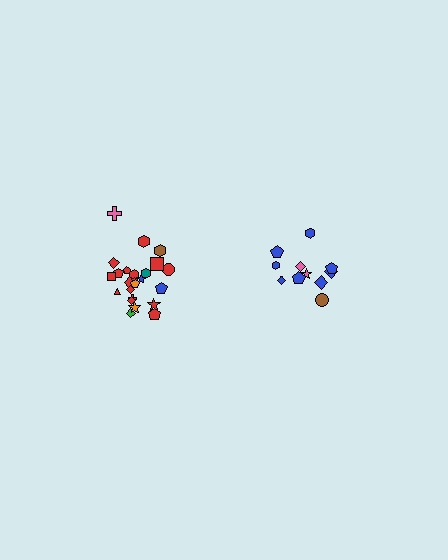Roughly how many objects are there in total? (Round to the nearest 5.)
Roughly 35 objects in total.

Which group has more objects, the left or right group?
The left group.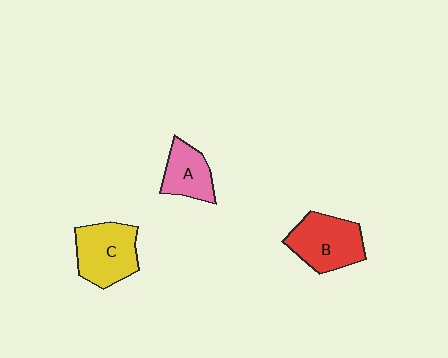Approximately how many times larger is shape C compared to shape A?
Approximately 1.4 times.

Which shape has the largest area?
Shape C (yellow).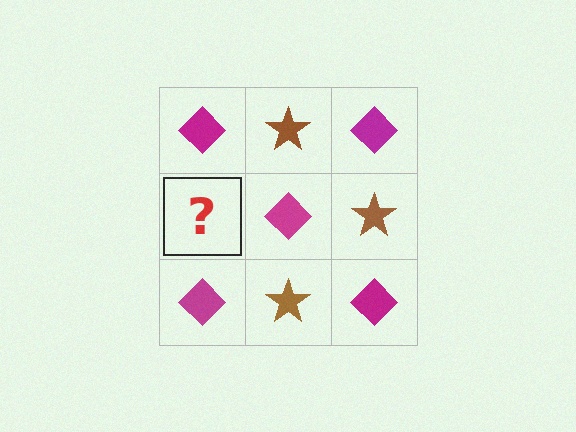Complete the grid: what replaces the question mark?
The question mark should be replaced with a brown star.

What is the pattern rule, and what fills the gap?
The rule is that it alternates magenta diamond and brown star in a checkerboard pattern. The gap should be filled with a brown star.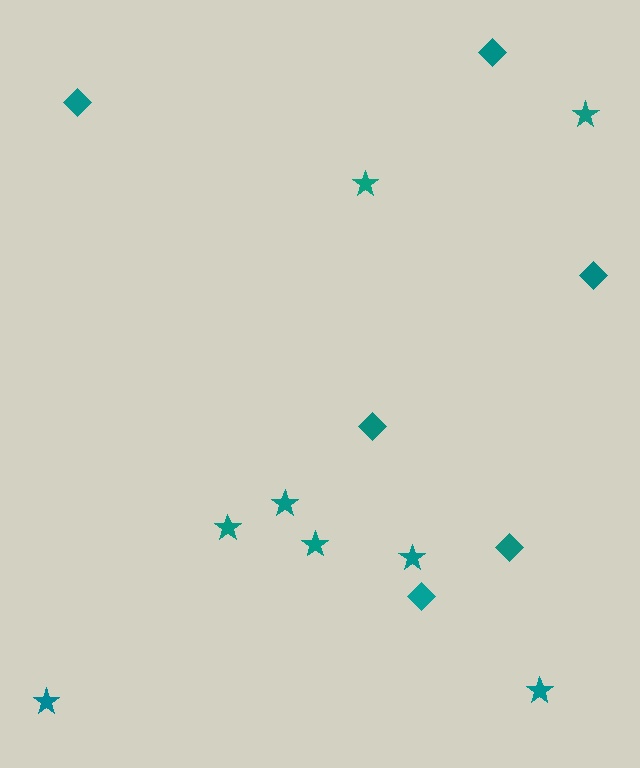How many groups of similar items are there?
There are 2 groups: one group of stars (8) and one group of diamonds (6).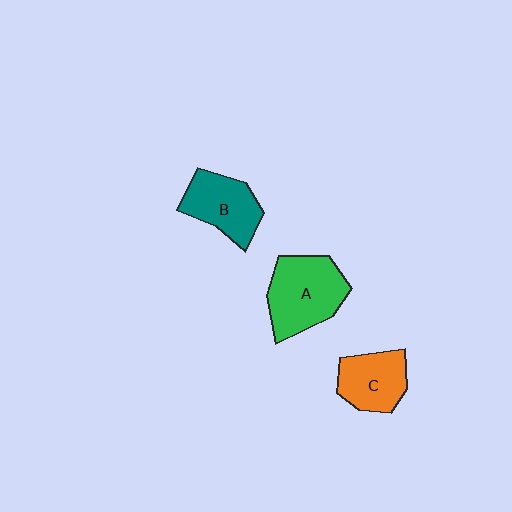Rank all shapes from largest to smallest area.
From largest to smallest: A (green), B (teal), C (orange).